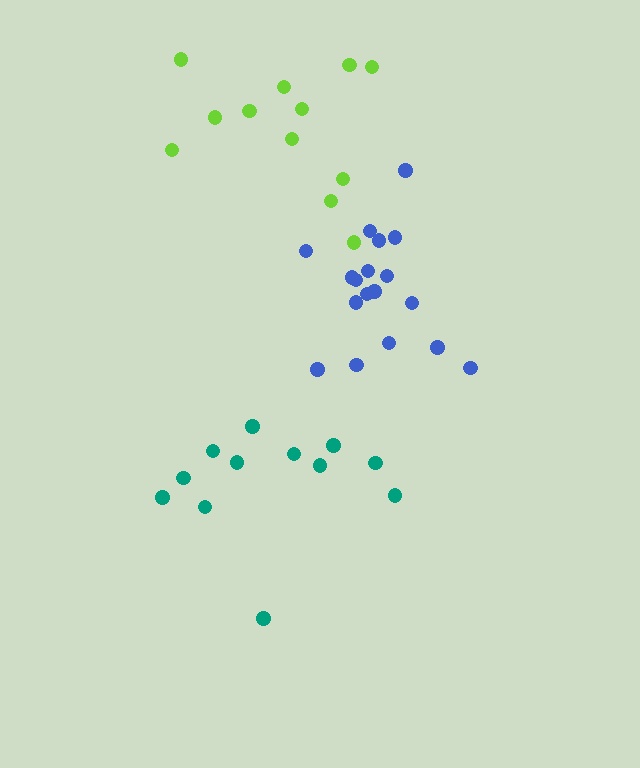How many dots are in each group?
Group 1: 18 dots, Group 2: 12 dots, Group 3: 12 dots (42 total).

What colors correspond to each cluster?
The clusters are colored: blue, lime, teal.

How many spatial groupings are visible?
There are 3 spatial groupings.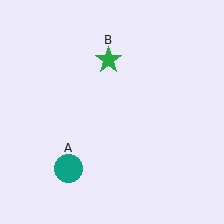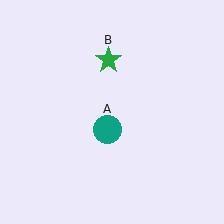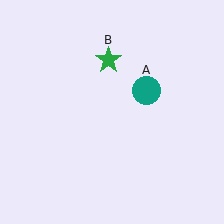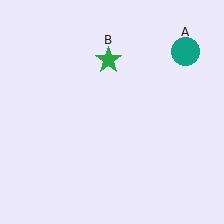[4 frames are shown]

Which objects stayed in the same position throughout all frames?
Green star (object B) remained stationary.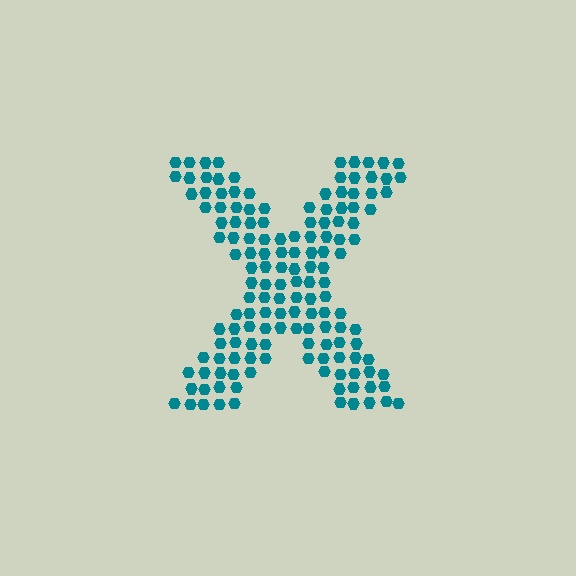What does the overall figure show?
The overall figure shows the letter X.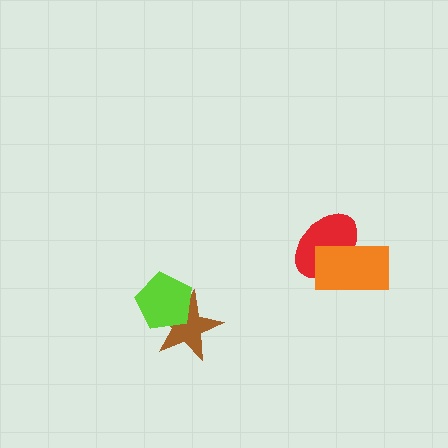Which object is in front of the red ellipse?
The orange rectangle is in front of the red ellipse.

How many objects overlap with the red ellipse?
1 object overlaps with the red ellipse.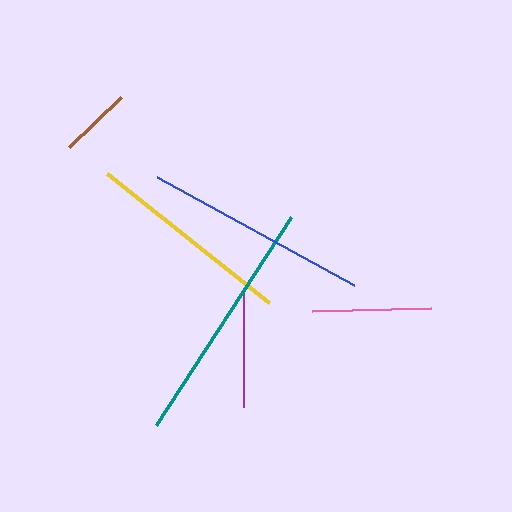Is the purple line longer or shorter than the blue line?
The blue line is longer than the purple line.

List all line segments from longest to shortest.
From longest to shortest: teal, blue, yellow, pink, purple, brown.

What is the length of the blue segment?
The blue segment is approximately 225 pixels long.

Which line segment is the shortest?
The brown line is the shortest at approximately 72 pixels.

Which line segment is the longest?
The teal line is the longest at approximately 248 pixels.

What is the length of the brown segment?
The brown segment is approximately 72 pixels long.